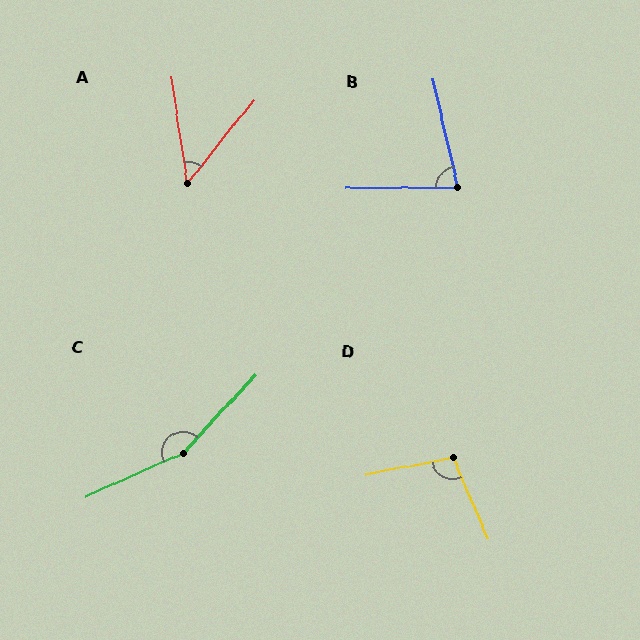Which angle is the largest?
C, at approximately 157 degrees.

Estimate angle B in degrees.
Approximately 77 degrees.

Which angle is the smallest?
A, at approximately 47 degrees.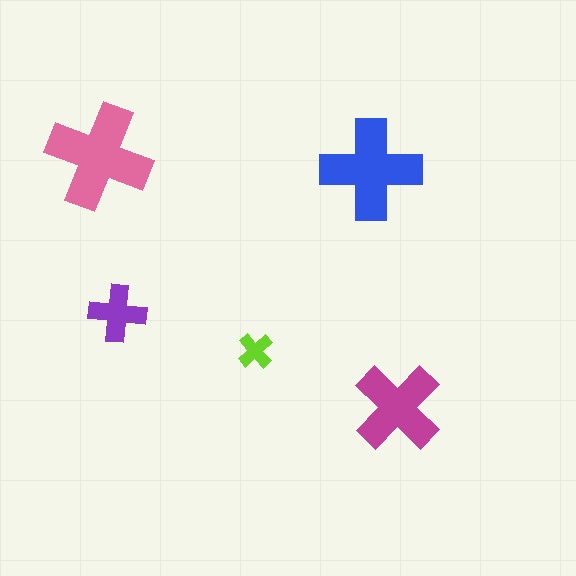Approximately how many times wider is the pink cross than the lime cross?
About 3 times wider.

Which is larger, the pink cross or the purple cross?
The pink one.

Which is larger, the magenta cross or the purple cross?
The magenta one.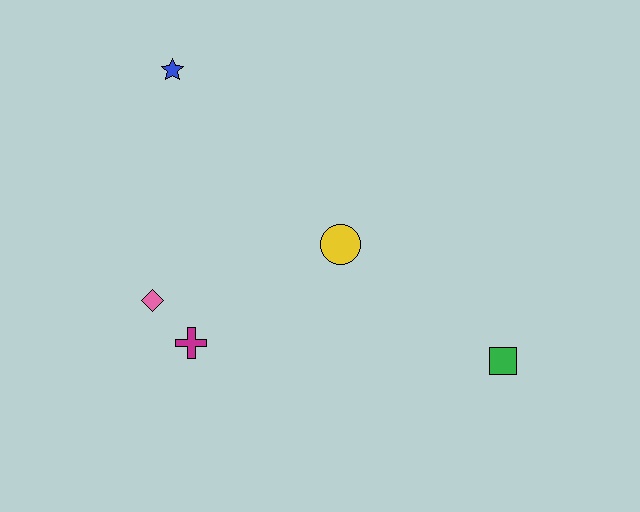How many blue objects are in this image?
There is 1 blue object.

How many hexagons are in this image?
There are no hexagons.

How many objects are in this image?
There are 5 objects.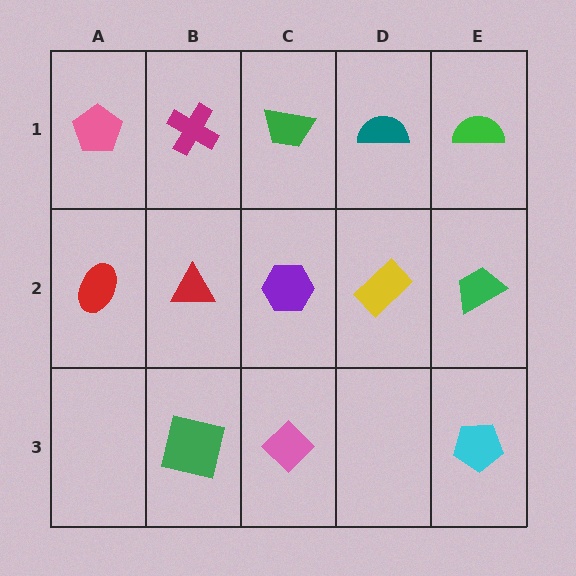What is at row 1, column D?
A teal semicircle.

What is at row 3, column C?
A pink diamond.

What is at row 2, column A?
A red ellipse.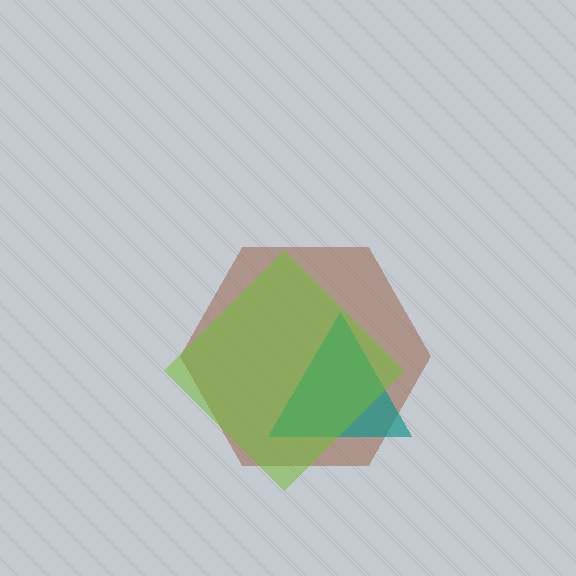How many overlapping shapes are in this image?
There are 3 overlapping shapes in the image.